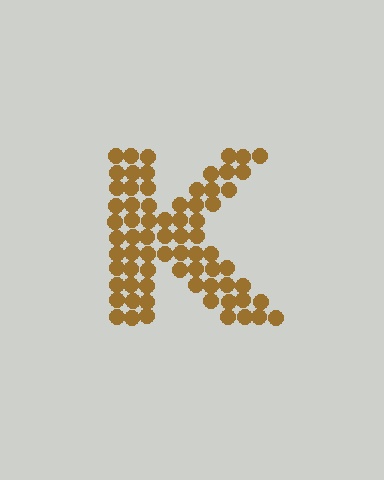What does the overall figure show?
The overall figure shows the letter K.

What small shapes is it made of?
It is made of small circles.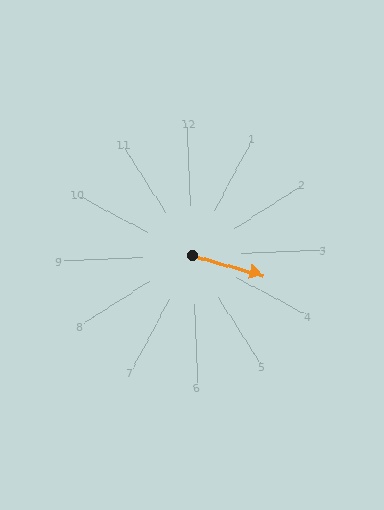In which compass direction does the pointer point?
East.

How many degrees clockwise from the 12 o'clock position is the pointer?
Approximately 108 degrees.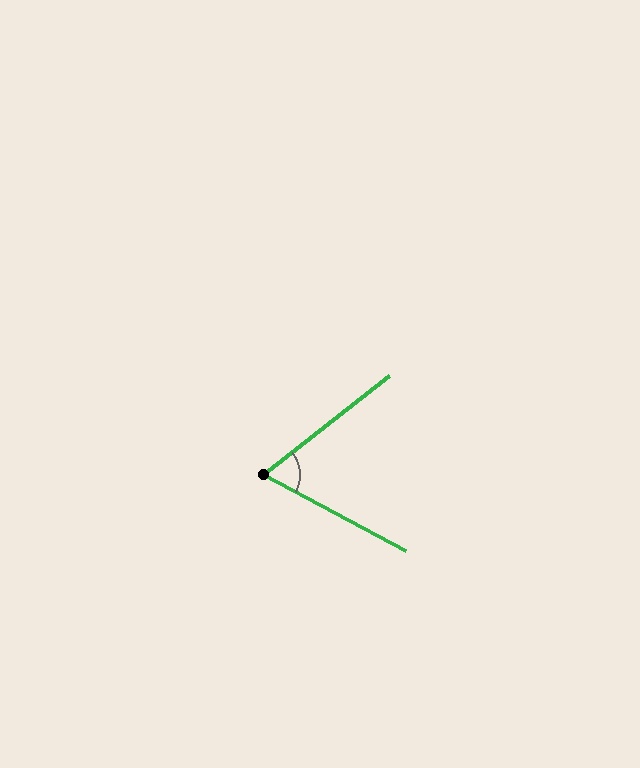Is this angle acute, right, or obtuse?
It is acute.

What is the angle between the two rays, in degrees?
Approximately 67 degrees.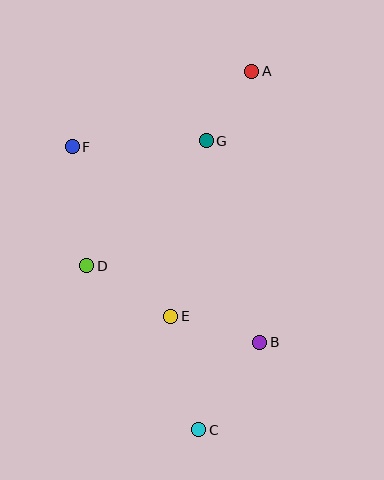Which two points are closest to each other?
Points A and G are closest to each other.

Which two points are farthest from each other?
Points A and C are farthest from each other.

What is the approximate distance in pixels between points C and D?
The distance between C and D is approximately 199 pixels.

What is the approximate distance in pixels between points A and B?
The distance between A and B is approximately 271 pixels.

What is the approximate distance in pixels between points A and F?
The distance between A and F is approximately 195 pixels.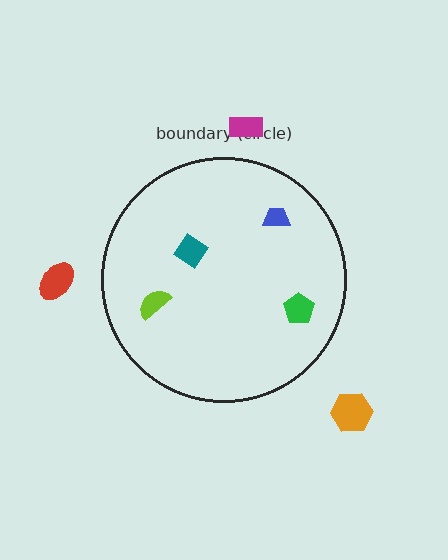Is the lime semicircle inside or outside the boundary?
Inside.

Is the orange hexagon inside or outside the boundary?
Outside.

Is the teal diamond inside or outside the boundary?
Inside.